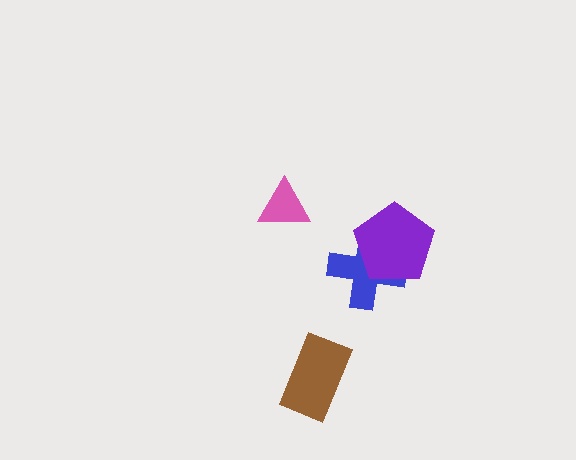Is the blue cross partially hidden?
Yes, it is partially covered by another shape.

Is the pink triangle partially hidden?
No, no other shape covers it.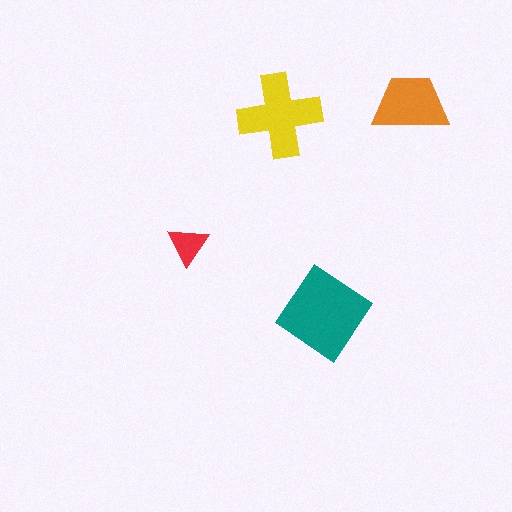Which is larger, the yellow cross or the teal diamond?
The teal diamond.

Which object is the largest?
The teal diamond.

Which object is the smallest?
The red triangle.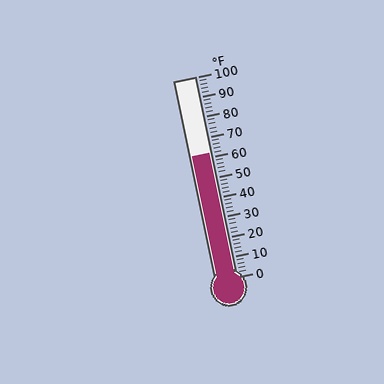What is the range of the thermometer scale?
The thermometer scale ranges from 0°F to 100°F.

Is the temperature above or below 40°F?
The temperature is above 40°F.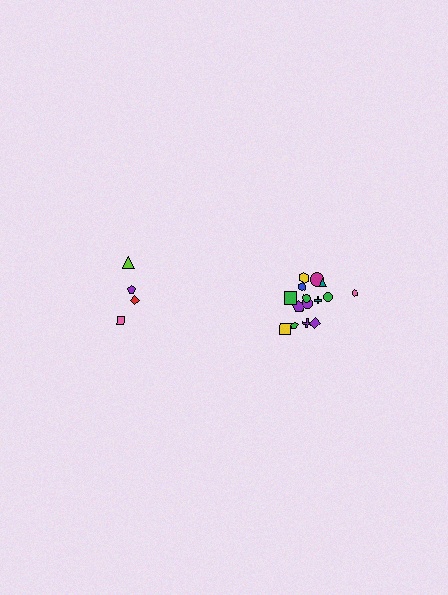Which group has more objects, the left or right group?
The right group.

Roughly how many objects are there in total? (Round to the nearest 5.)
Roughly 20 objects in total.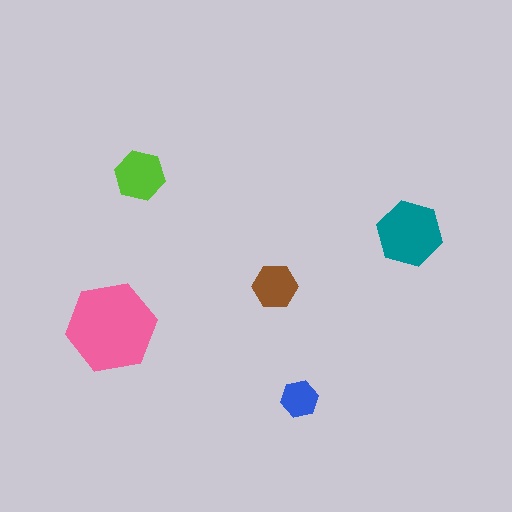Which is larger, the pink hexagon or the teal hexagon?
The pink one.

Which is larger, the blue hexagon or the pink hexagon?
The pink one.